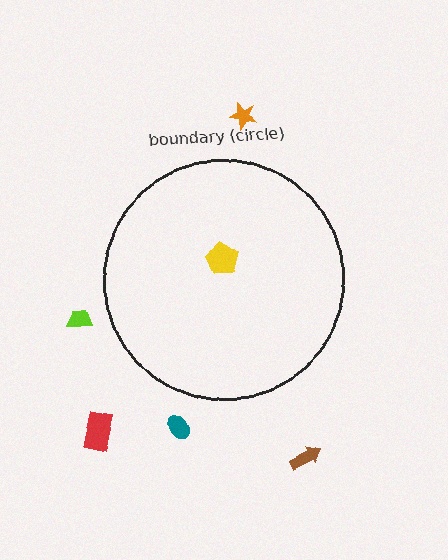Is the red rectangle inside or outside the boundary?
Outside.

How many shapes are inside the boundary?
1 inside, 5 outside.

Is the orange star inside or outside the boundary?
Outside.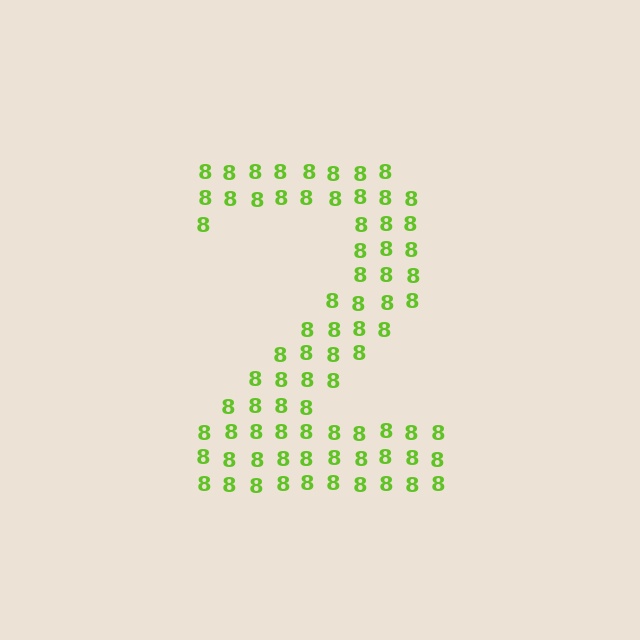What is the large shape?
The large shape is the digit 2.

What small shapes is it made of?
It is made of small digit 8's.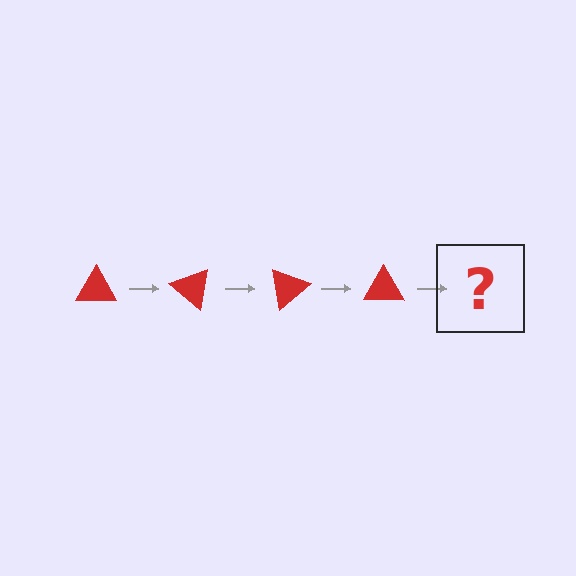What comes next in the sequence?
The next element should be a red triangle rotated 160 degrees.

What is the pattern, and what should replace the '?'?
The pattern is that the triangle rotates 40 degrees each step. The '?' should be a red triangle rotated 160 degrees.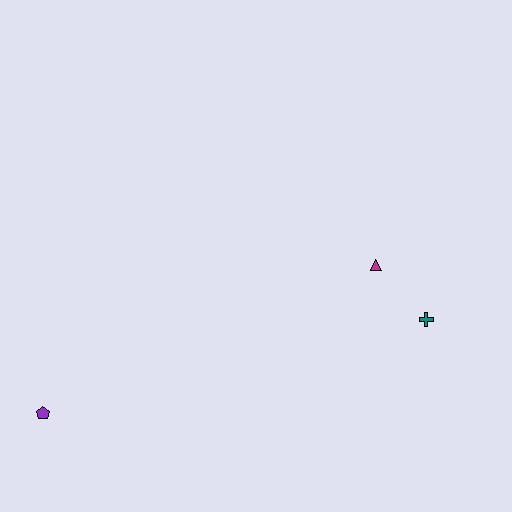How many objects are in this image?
There are 3 objects.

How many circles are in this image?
There are no circles.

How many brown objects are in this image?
There are no brown objects.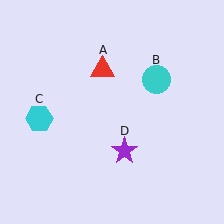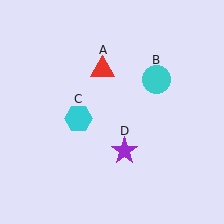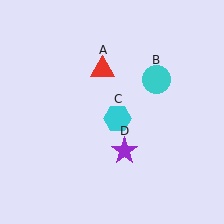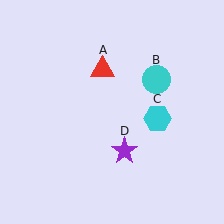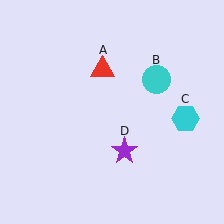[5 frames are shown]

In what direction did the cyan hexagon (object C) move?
The cyan hexagon (object C) moved right.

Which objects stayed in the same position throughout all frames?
Red triangle (object A) and cyan circle (object B) and purple star (object D) remained stationary.